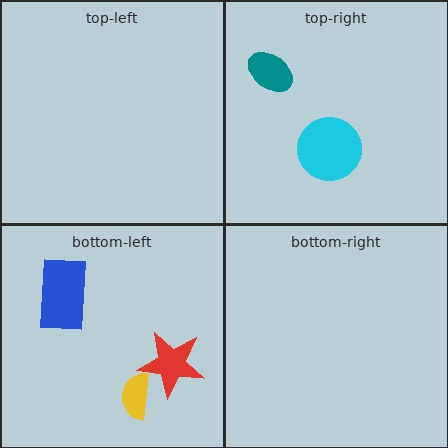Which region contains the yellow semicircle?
The bottom-left region.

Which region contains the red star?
The bottom-left region.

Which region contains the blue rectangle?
The bottom-left region.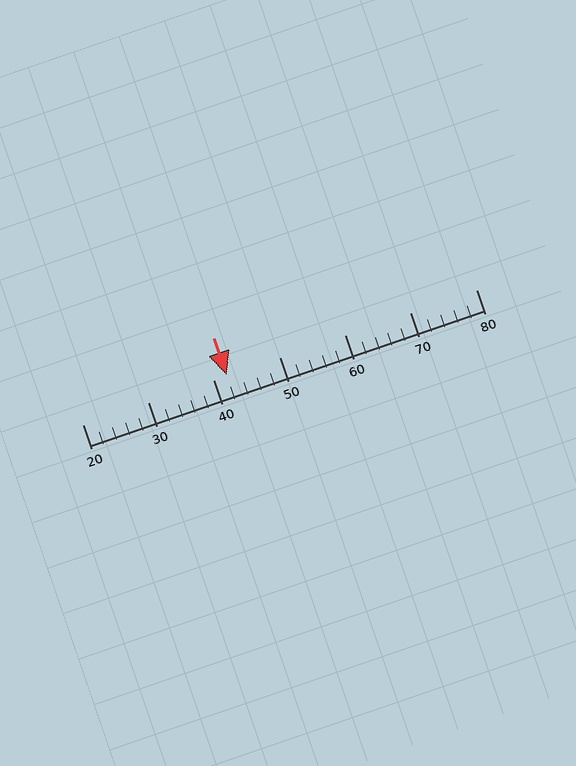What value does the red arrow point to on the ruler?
The red arrow points to approximately 42.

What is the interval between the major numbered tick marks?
The major tick marks are spaced 10 units apart.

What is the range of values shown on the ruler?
The ruler shows values from 20 to 80.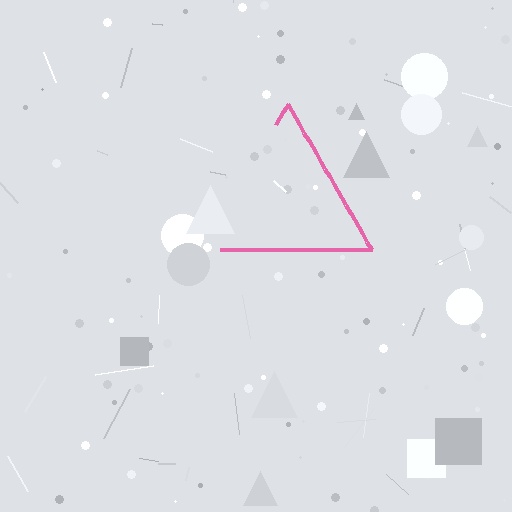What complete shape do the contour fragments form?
The contour fragments form a triangle.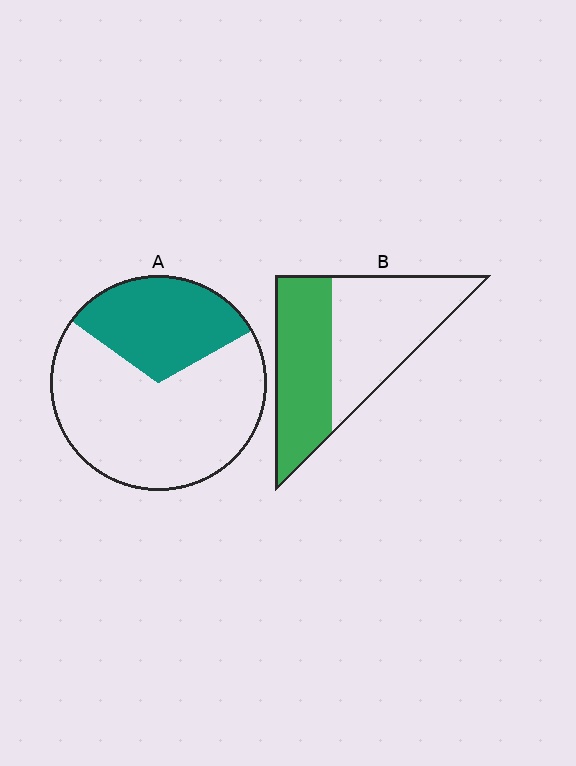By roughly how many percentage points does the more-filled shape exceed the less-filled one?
By roughly 15 percentage points (B over A).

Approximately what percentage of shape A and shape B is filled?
A is approximately 30% and B is approximately 45%.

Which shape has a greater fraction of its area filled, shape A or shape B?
Shape B.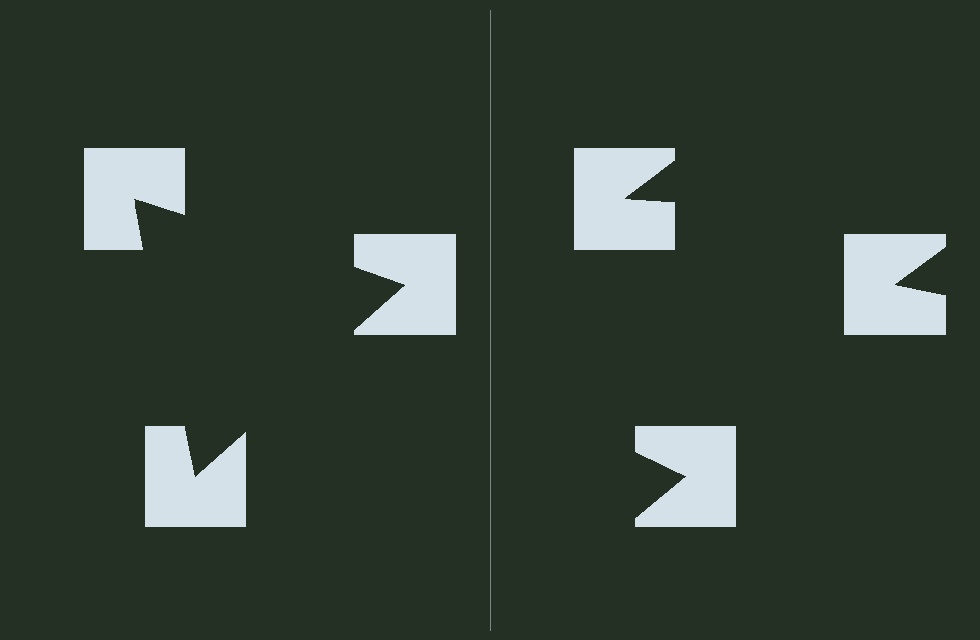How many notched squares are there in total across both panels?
6 — 3 on each side.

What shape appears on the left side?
An illusory triangle.